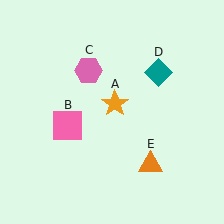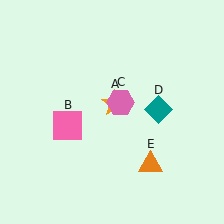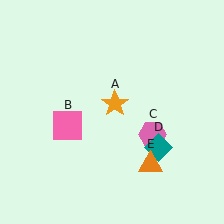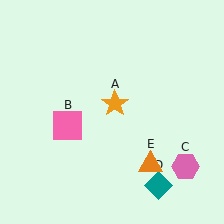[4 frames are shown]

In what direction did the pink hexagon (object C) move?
The pink hexagon (object C) moved down and to the right.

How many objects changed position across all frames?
2 objects changed position: pink hexagon (object C), teal diamond (object D).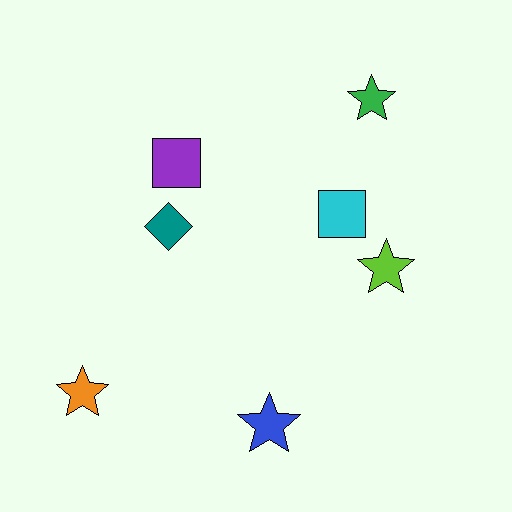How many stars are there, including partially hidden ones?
There are 4 stars.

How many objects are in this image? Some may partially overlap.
There are 7 objects.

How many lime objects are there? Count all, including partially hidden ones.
There is 1 lime object.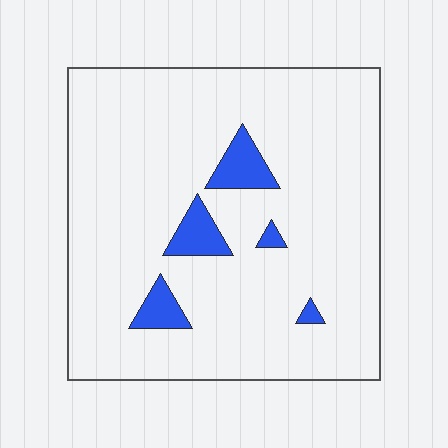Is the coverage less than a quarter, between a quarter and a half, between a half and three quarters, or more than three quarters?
Less than a quarter.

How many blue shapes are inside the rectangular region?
5.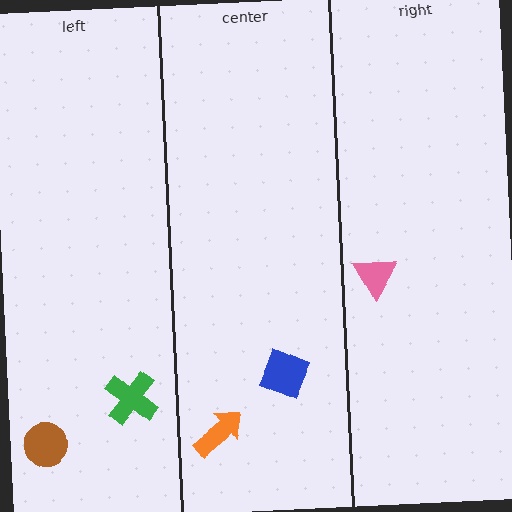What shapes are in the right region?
The pink triangle.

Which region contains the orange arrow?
The center region.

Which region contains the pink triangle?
The right region.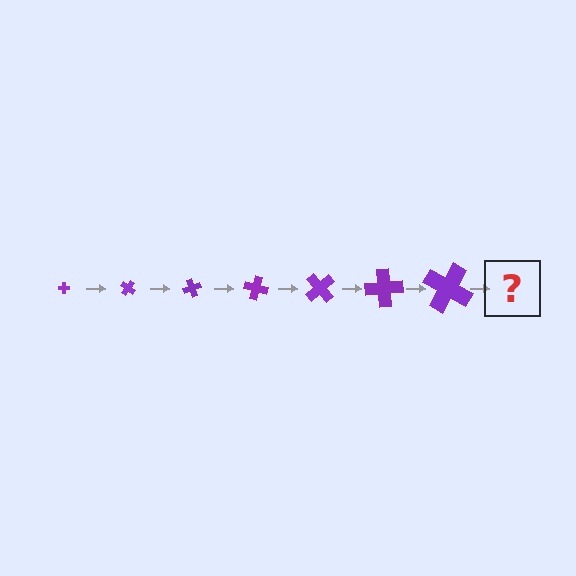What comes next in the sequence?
The next element should be a cross, larger than the previous one and rotated 245 degrees from the start.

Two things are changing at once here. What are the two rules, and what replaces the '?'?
The two rules are that the cross grows larger each step and it rotates 35 degrees each step. The '?' should be a cross, larger than the previous one and rotated 245 degrees from the start.